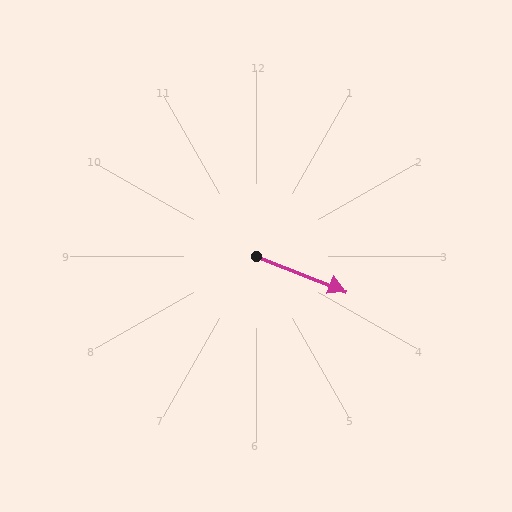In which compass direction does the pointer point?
East.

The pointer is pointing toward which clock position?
Roughly 4 o'clock.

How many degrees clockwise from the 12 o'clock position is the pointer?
Approximately 111 degrees.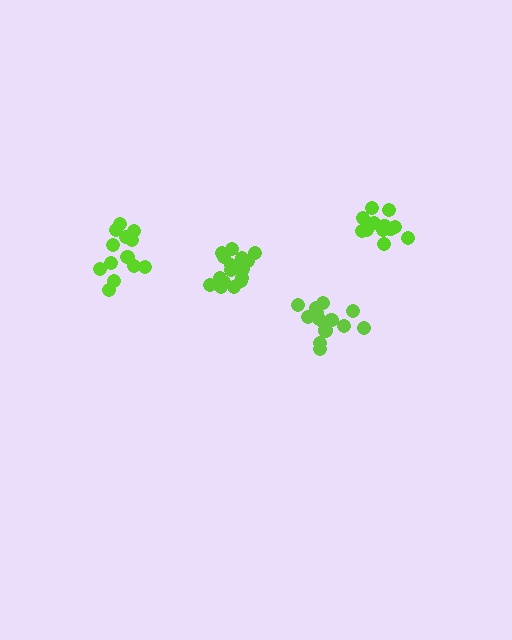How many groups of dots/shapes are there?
There are 4 groups.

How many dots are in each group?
Group 1: 13 dots, Group 2: 14 dots, Group 3: 16 dots, Group 4: 13 dots (56 total).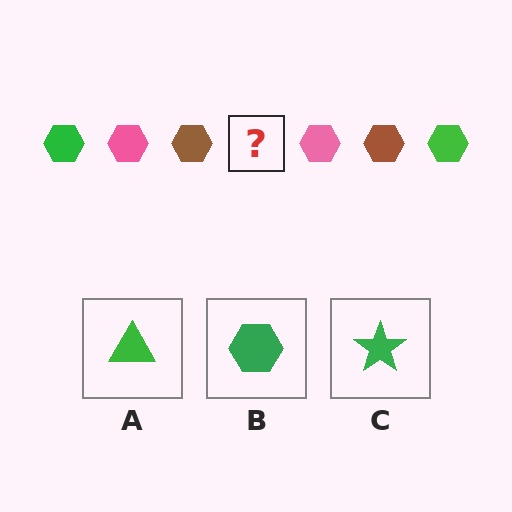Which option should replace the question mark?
Option B.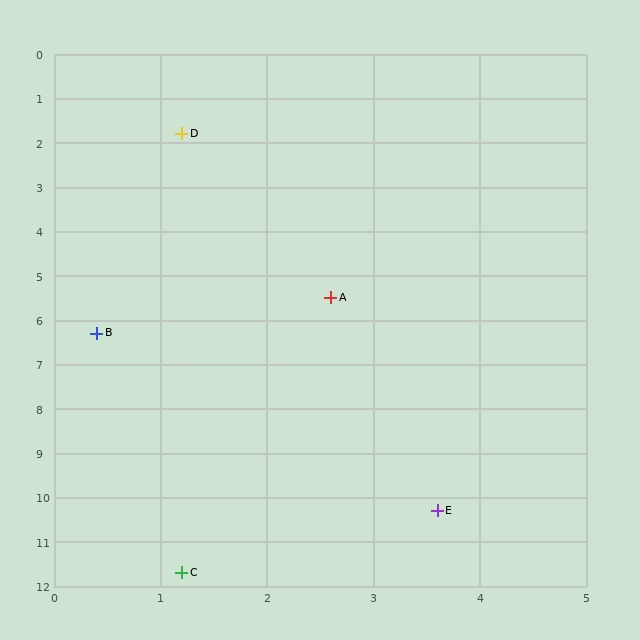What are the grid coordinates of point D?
Point D is at approximately (1.2, 1.8).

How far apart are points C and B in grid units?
Points C and B are about 5.5 grid units apart.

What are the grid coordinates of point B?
Point B is at approximately (0.4, 6.3).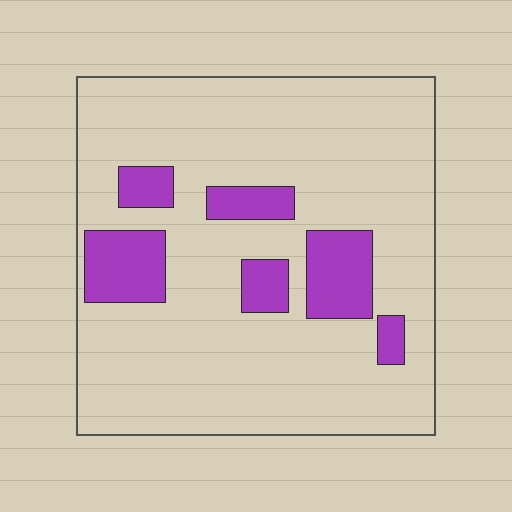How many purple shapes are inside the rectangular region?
6.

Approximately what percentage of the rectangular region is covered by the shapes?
Approximately 15%.